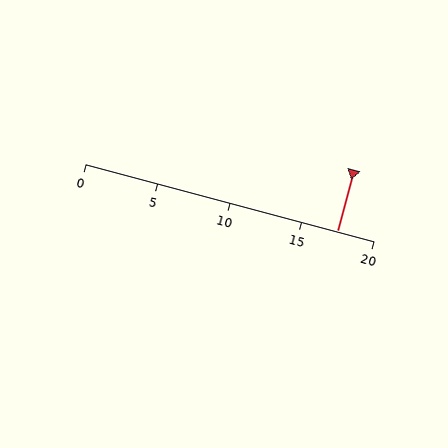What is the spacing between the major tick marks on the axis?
The major ticks are spaced 5 apart.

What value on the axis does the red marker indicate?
The marker indicates approximately 17.5.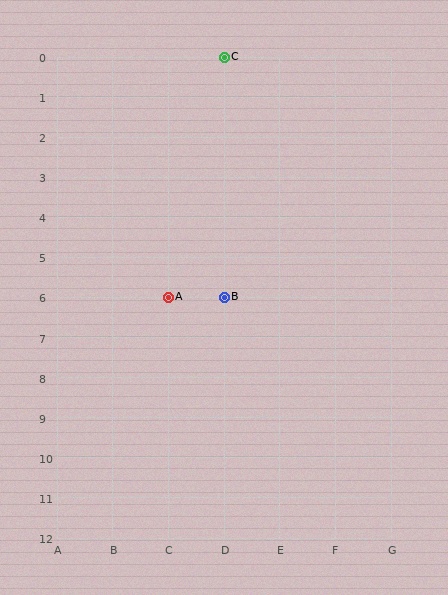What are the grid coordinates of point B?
Point B is at grid coordinates (D, 6).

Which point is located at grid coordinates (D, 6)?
Point B is at (D, 6).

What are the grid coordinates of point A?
Point A is at grid coordinates (C, 6).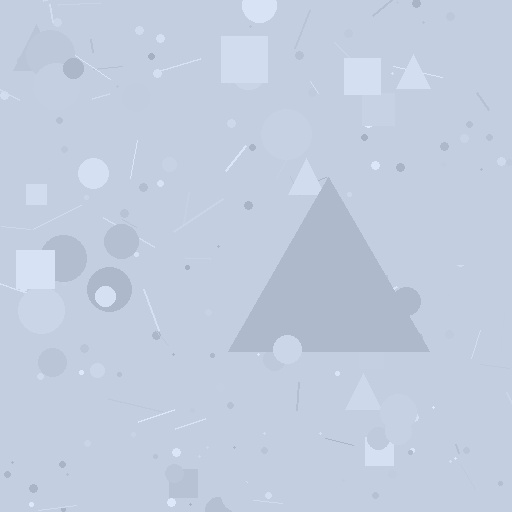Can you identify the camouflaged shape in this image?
The camouflaged shape is a triangle.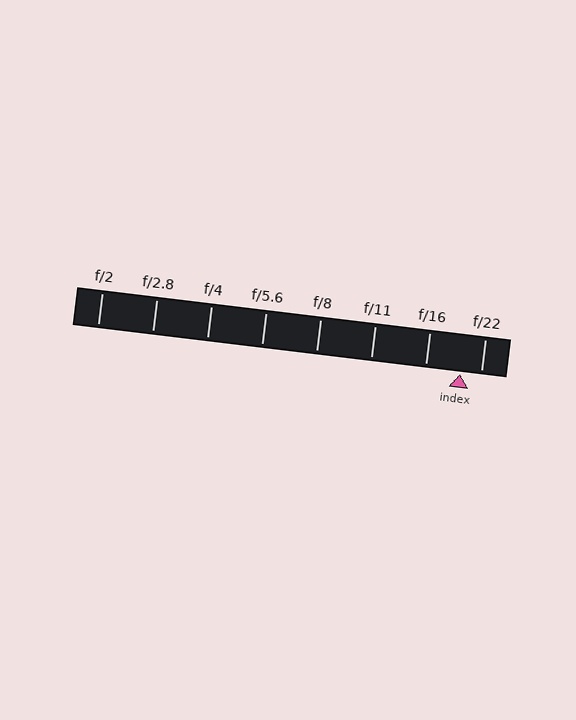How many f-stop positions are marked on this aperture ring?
There are 8 f-stop positions marked.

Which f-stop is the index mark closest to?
The index mark is closest to f/22.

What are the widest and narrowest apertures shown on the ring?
The widest aperture shown is f/2 and the narrowest is f/22.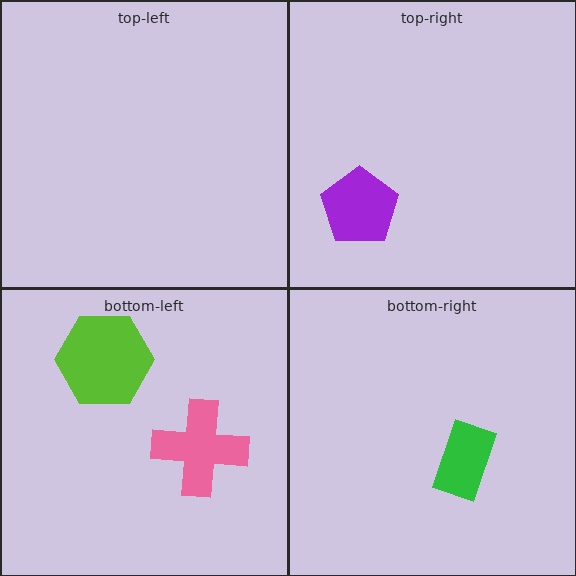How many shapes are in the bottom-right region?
1.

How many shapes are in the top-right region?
1.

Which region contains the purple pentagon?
The top-right region.